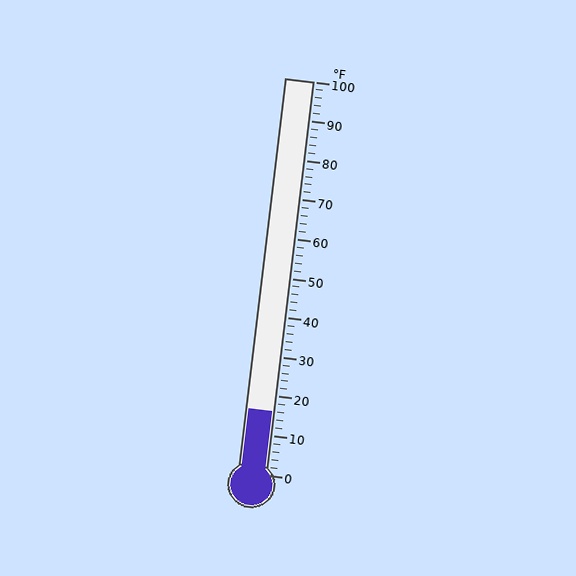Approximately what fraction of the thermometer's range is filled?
The thermometer is filled to approximately 15% of its range.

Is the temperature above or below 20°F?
The temperature is below 20°F.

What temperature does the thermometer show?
The thermometer shows approximately 16°F.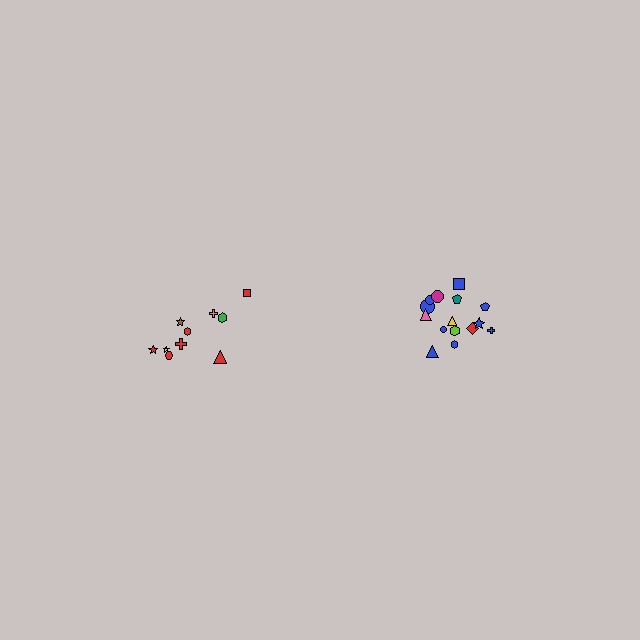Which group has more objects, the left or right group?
The right group.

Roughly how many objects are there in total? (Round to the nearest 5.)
Roughly 25 objects in total.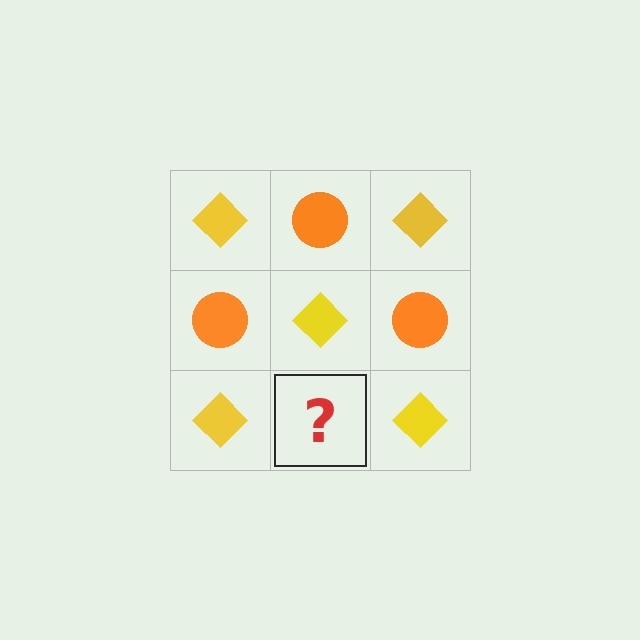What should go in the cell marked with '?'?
The missing cell should contain an orange circle.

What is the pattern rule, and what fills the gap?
The rule is that it alternates yellow diamond and orange circle in a checkerboard pattern. The gap should be filled with an orange circle.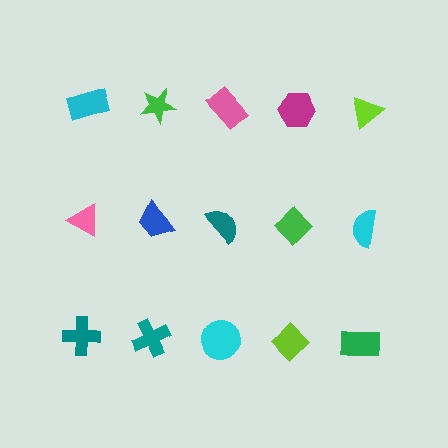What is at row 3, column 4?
A lime diamond.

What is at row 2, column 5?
A cyan semicircle.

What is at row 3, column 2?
A teal cross.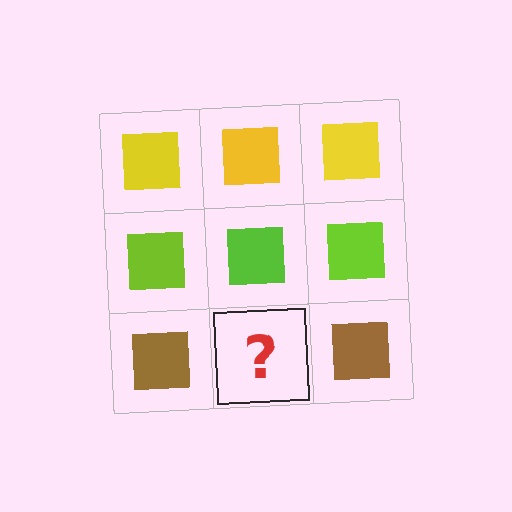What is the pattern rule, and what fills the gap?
The rule is that each row has a consistent color. The gap should be filled with a brown square.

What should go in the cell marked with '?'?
The missing cell should contain a brown square.